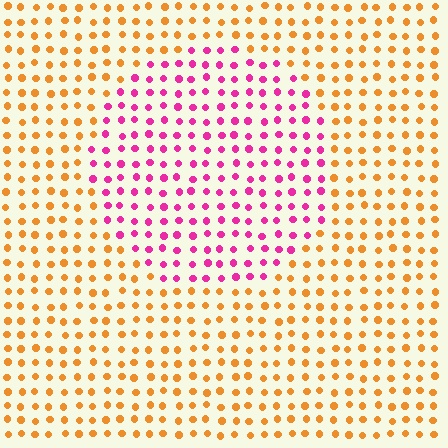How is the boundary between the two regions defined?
The boundary is defined purely by a slight shift in hue (about 69 degrees). Spacing, size, and orientation are identical on both sides.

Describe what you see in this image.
The image is filled with small orange elements in a uniform arrangement. A circle-shaped region is visible where the elements are tinted to a slightly different hue, forming a subtle color boundary.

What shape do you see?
I see a circle.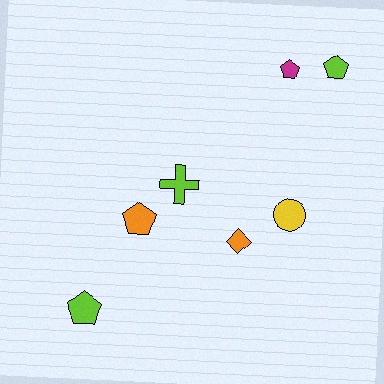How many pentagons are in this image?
There are 4 pentagons.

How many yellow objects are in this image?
There is 1 yellow object.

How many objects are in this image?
There are 7 objects.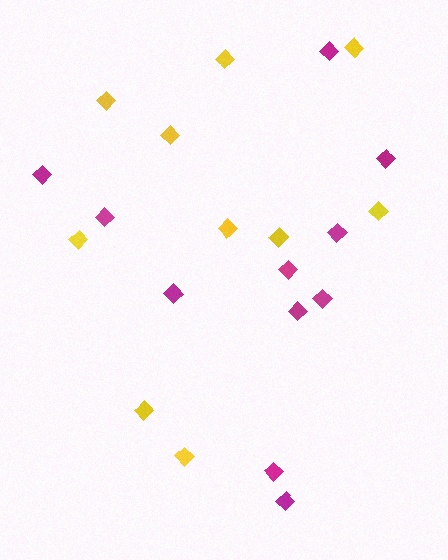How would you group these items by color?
There are 2 groups: one group of magenta diamonds (11) and one group of yellow diamonds (10).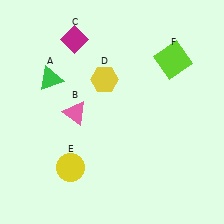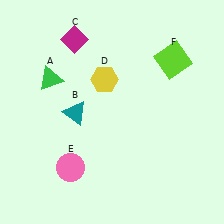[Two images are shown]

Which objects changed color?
B changed from pink to teal. E changed from yellow to pink.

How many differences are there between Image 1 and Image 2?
There are 2 differences between the two images.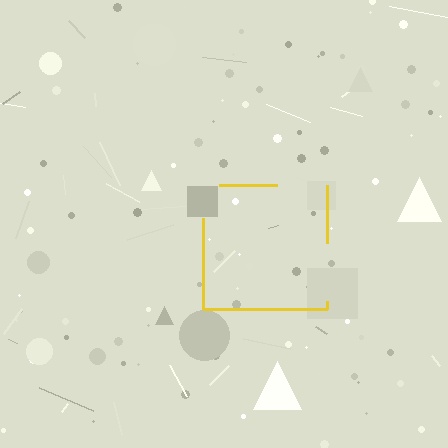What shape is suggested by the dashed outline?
The dashed outline suggests a square.